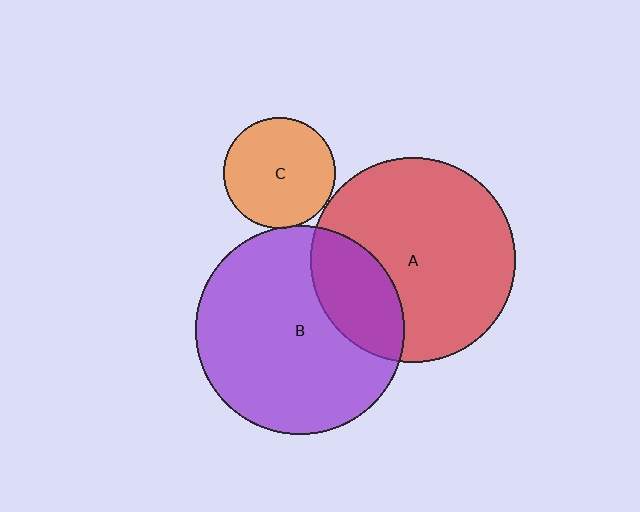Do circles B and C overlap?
Yes.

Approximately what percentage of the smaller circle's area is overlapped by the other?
Approximately 5%.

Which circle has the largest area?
Circle B (purple).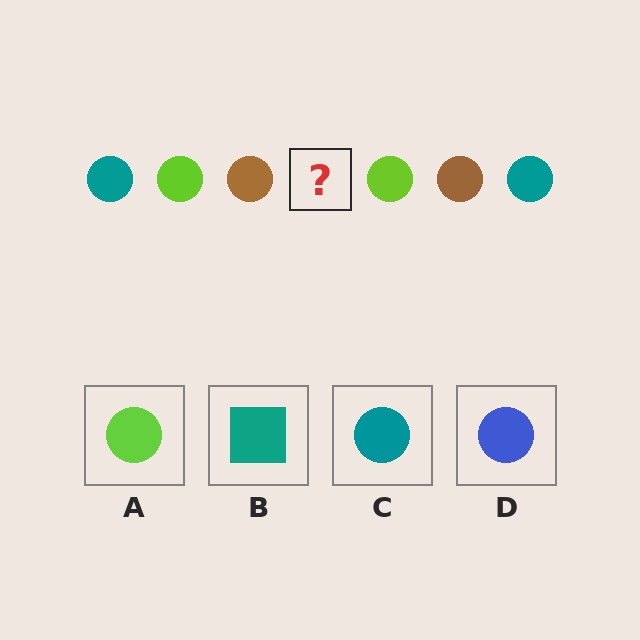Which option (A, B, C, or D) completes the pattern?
C.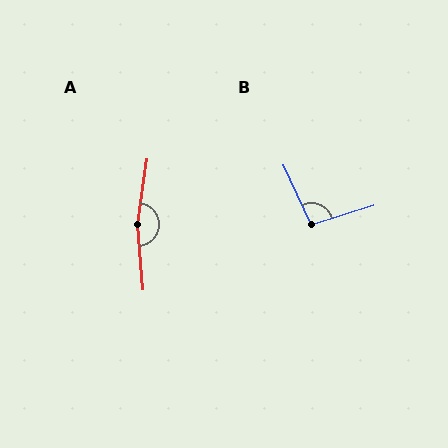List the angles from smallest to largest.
B (97°), A (167°).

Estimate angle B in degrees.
Approximately 97 degrees.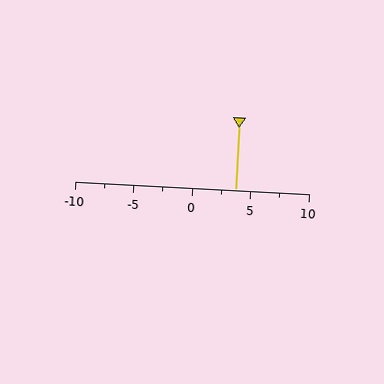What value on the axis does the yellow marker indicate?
The marker indicates approximately 3.8.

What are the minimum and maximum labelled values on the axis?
The axis runs from -10 to 10.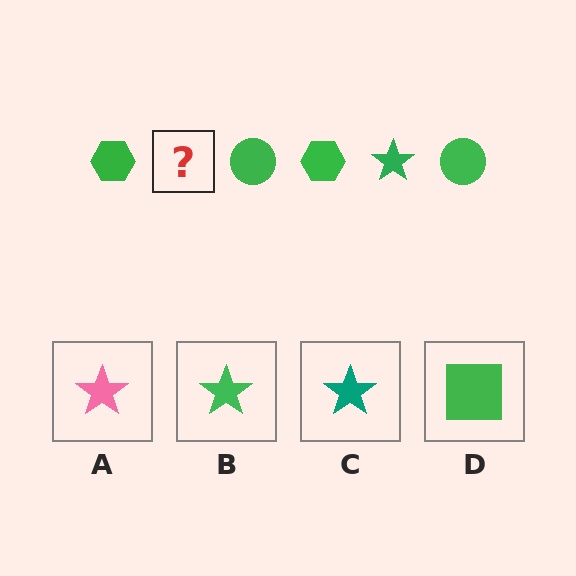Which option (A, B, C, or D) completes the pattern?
B.